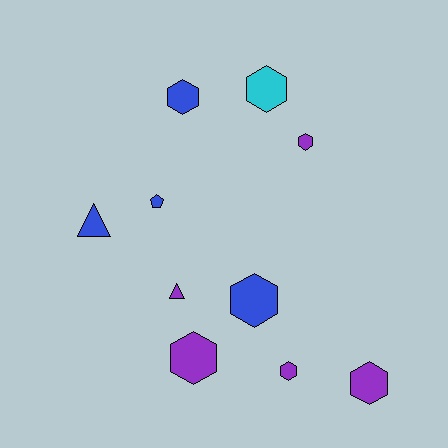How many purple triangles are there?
There is 1 purple triangle.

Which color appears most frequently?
Purple, with 5 objects.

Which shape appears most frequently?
Hexagon, with 7 objects.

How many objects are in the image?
There are 10 objects.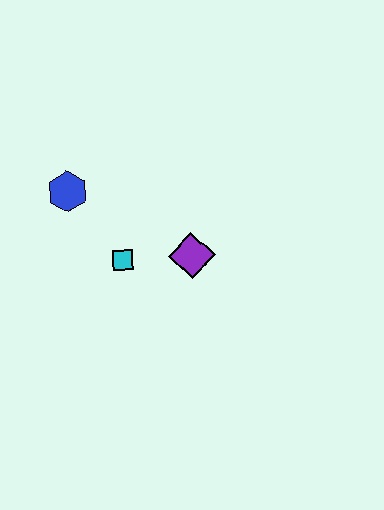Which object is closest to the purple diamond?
The cyan square is closest to the purple diamond.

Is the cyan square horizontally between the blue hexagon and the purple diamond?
Yes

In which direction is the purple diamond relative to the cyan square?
The purple diamond is to the right of the cyan square.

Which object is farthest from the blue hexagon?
The purple diamond is farthest from the blue hexagon.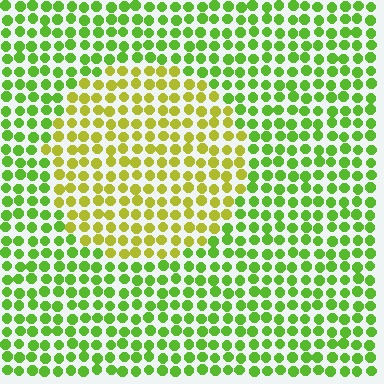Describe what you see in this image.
The image is filled with small lime elements in a uniform arrangement. A circle-shaped region is visible where the elements are tinted to a slightly different hue, forming a subtle color boundary.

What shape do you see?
I see a circle.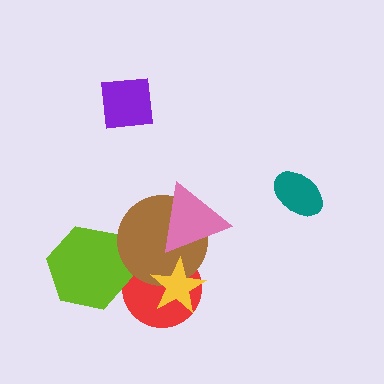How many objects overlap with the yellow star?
2 objects overlap with the yellow star.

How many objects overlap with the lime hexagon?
1 object overlaps with the lime hexagon.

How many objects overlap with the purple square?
0 objects overlap with the purple square.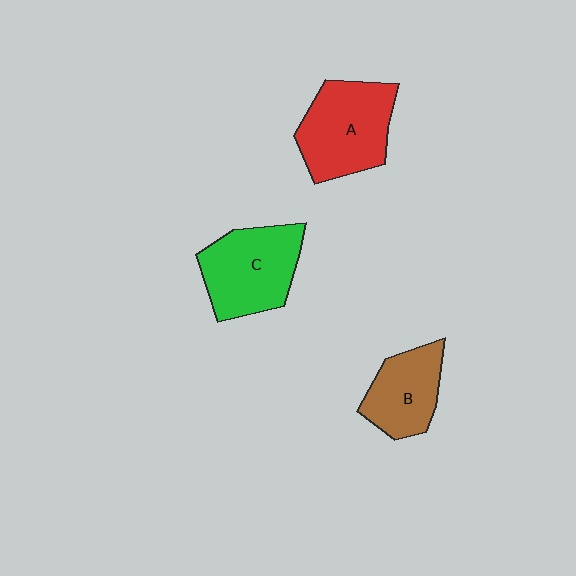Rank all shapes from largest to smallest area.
From largest to smallest: A (red), C (green), B (brown).